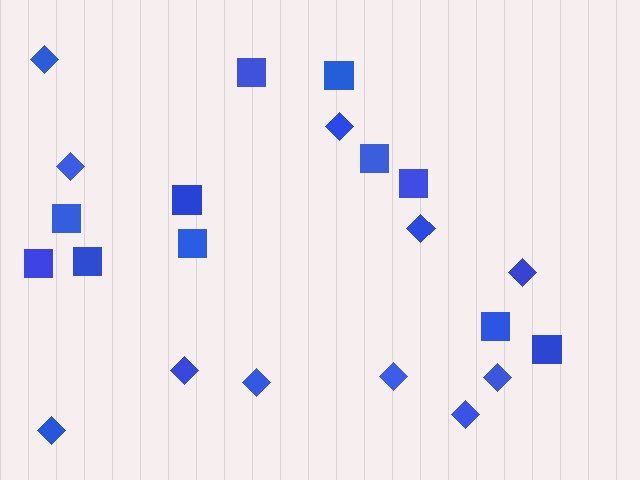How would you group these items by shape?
There are 2 groups: one group of squares (11) and one group of diamonds (11).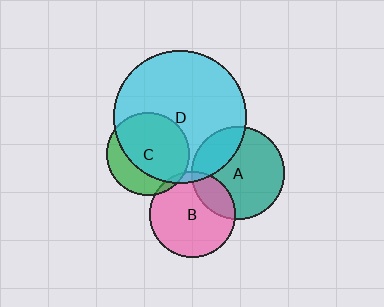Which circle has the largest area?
Circle D (cyan).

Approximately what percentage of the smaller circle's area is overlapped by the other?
Approximately 25%.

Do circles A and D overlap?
Yes.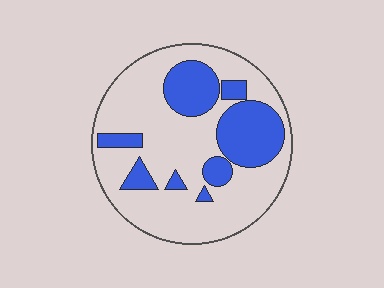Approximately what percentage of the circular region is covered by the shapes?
Approximately 30%.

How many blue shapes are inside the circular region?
8.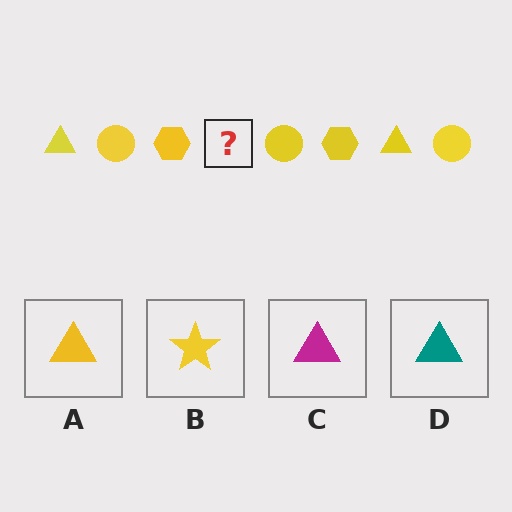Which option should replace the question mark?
Option A.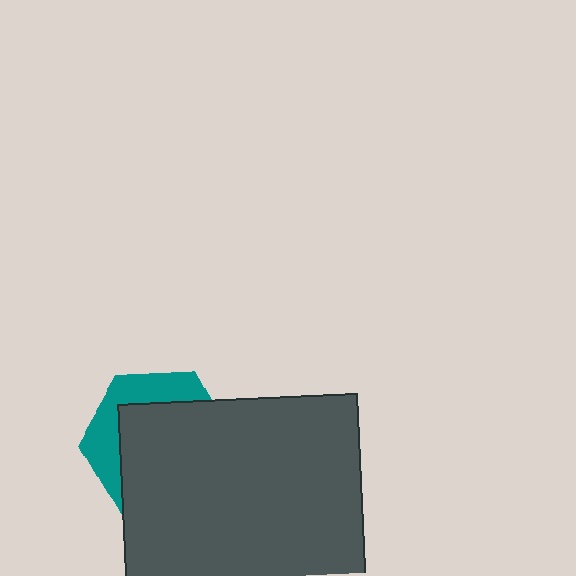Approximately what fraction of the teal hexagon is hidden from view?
Roughly 68% of the teal hexagon is hidden behind the dark gray square.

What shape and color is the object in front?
The object in front is a dark gray square.